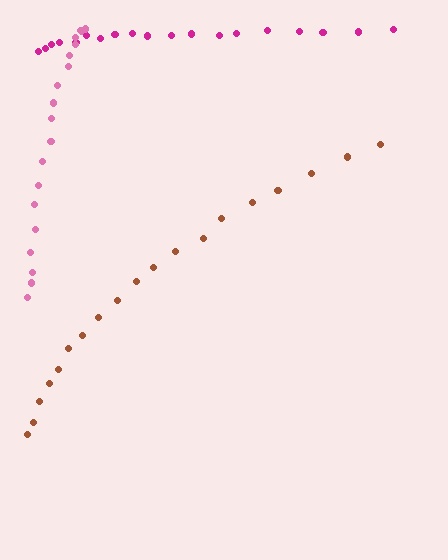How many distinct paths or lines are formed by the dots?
There are 3 distinct paths.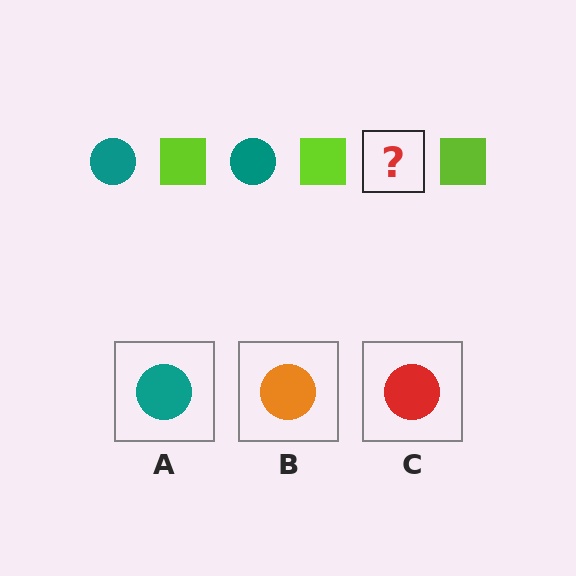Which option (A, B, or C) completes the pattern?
A.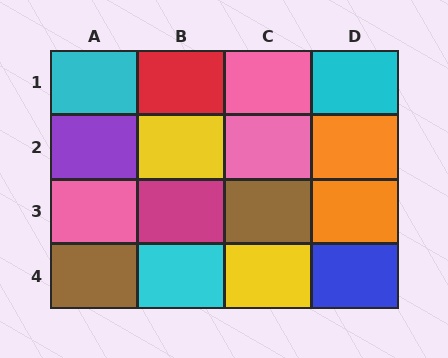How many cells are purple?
1 cell is purple.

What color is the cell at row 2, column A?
Purple.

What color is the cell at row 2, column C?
Pink.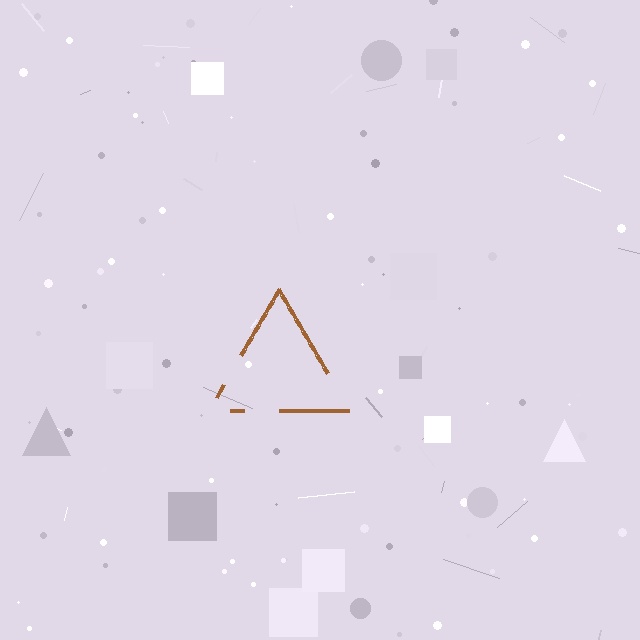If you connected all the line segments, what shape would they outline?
They would outline a triangle.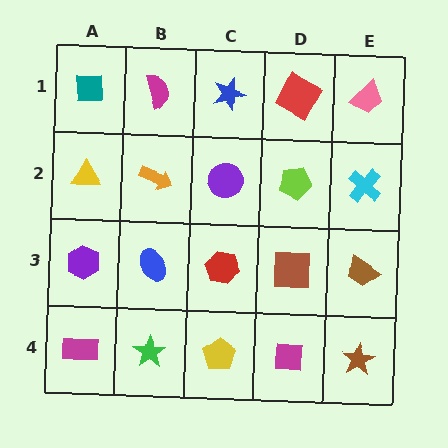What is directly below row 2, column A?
A purple hexagon.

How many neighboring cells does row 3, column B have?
4.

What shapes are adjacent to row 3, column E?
A cyan cross (row 2, column E), a brown star (row 4, column E), a brown square (row 3, column D).